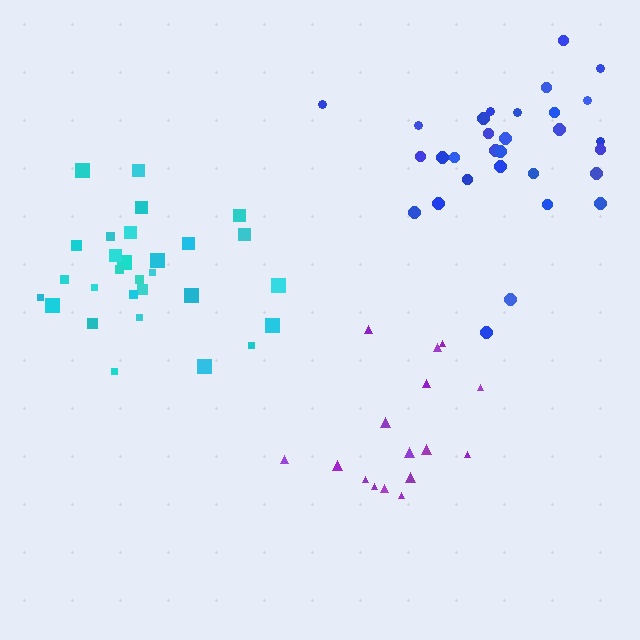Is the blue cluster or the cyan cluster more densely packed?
Cyan.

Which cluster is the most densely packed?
Cyan.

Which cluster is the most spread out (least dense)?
Purple.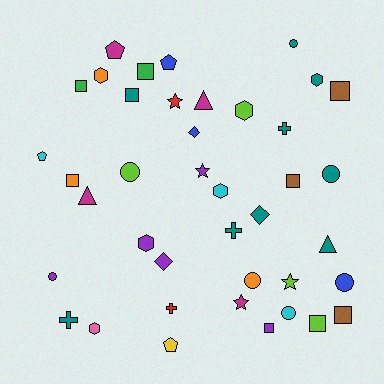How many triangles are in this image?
There are 3 triangles.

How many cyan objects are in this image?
There are 3 cyan objects.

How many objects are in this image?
There are 40 objects.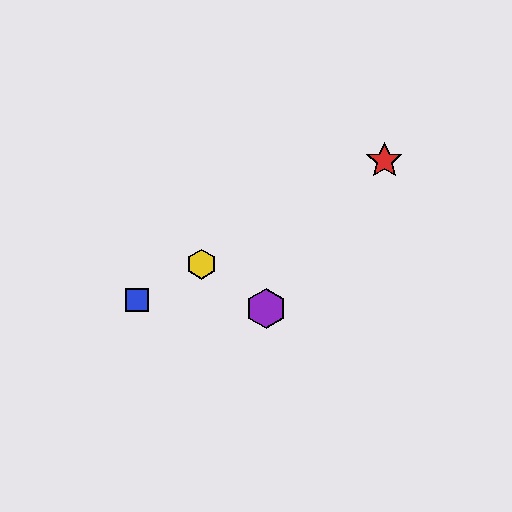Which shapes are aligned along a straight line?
The red star, the blue square, the green star, the yellow hexagon are aligned along a straight line.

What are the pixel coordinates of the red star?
The red star is at (384, 161).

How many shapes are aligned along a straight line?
4 shapes (the red star, the blue square, the green star, the yellow hexagon) are aligned along a straight line.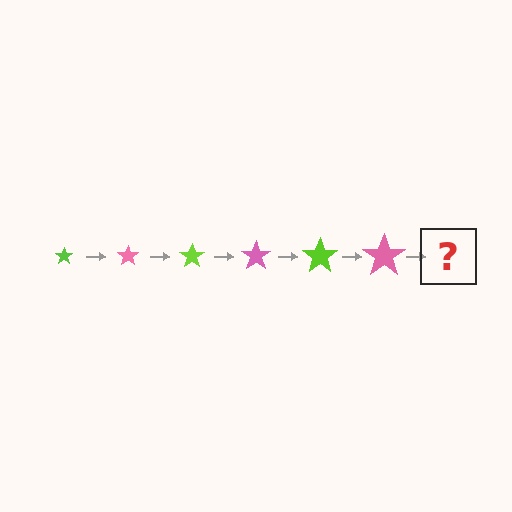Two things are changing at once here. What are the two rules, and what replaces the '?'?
The two rules are that the star grows larger each step and the color cycles through lime and pink. The '?' should be a lime star, larger than the previous one.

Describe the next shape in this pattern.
It should be a lime star, larger than the previous one.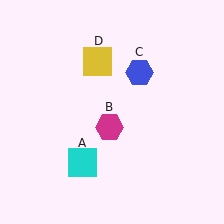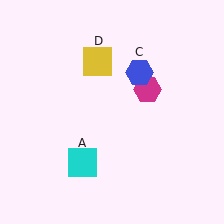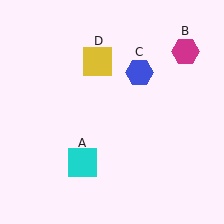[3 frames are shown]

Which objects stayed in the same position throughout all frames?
Cyan square (object A) and blue hexagon (object C) and yellow square (object D) remained stationary.